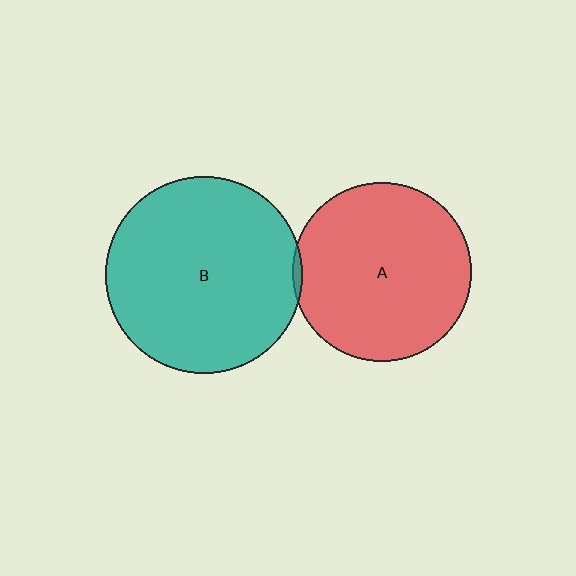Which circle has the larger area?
Circle B (teal).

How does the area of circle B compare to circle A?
Approximately 1.2 times.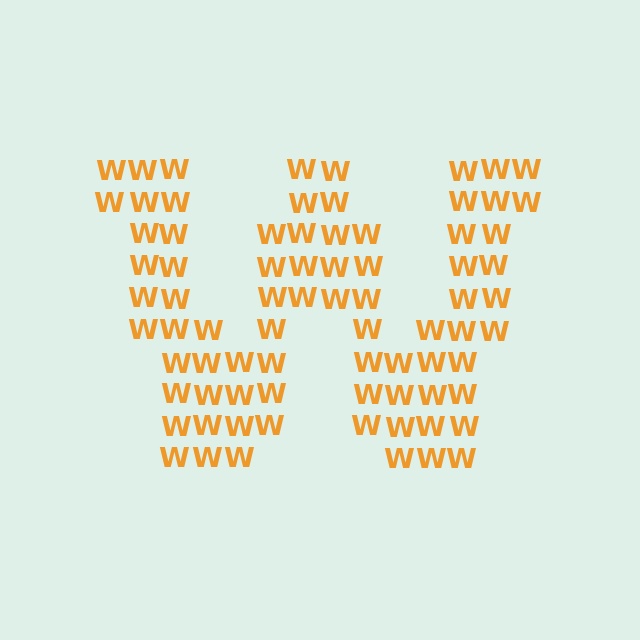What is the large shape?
The large shape is the letter W.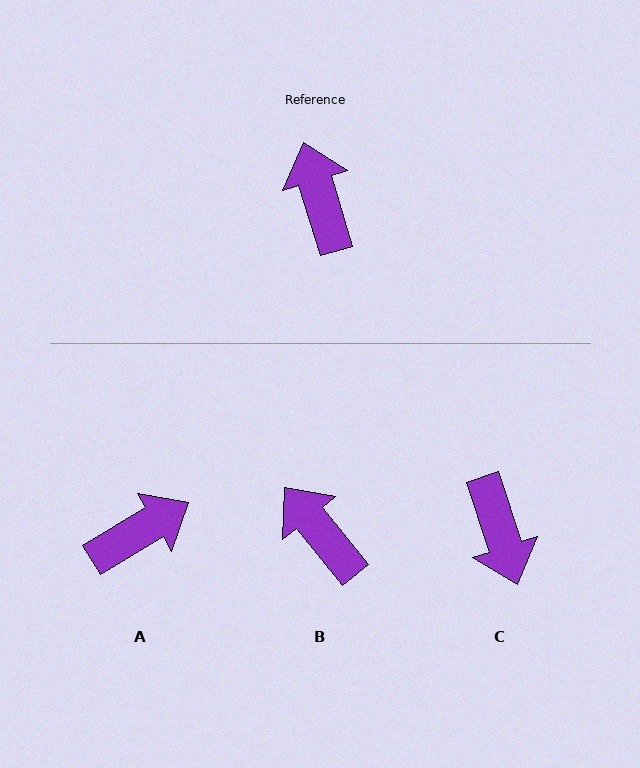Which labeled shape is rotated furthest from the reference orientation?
C, about 179 degrees away.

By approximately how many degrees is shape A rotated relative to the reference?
Approximately 76 degrees clockwise.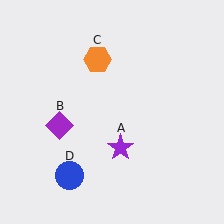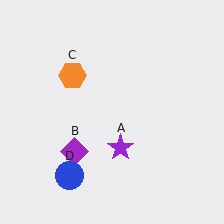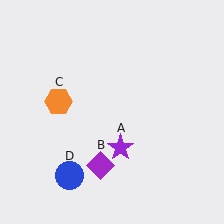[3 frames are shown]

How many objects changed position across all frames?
2 objects changed position: purple diamond (object B), orange hexagon (object C).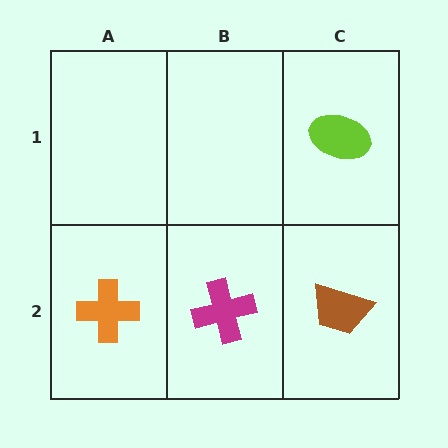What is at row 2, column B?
A magenta cross.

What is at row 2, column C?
A brown trapezoid.